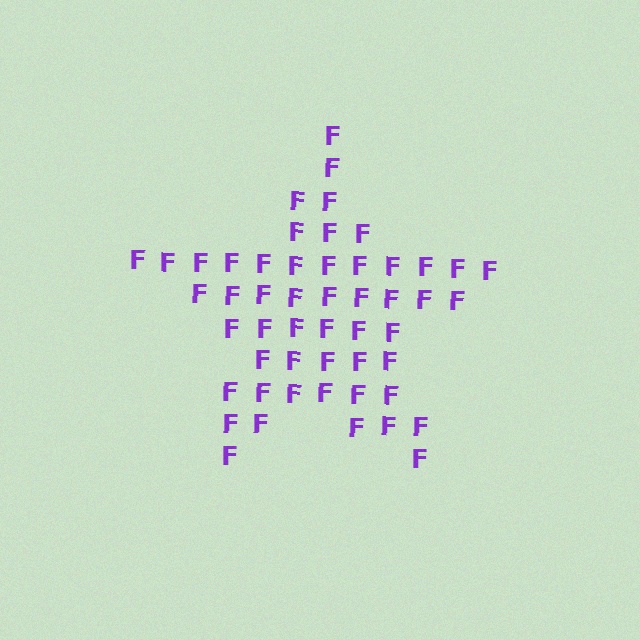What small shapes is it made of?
It is made of small letter F's.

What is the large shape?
The large shape is a star.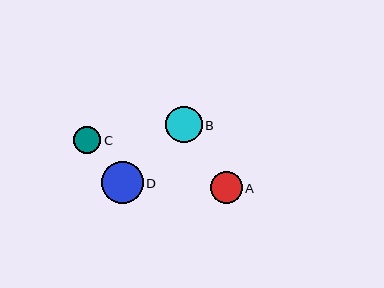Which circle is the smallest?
Circle C is the smallest with a size of approximately 27 pixels.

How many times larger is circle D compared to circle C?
Circle D is approximately 1.6 times the size of circle C.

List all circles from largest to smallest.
From largest to smallest: D, B, A, C.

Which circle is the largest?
Circle D is the largest with a size of approximately 42 pixels.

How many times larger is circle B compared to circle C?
Circle B is approximately 1.4 times the size of circle C.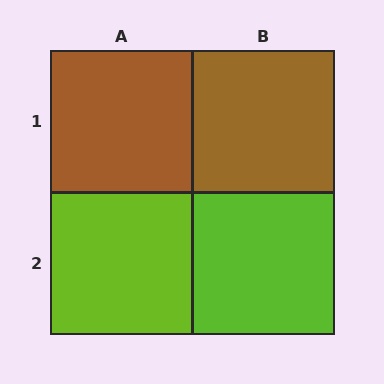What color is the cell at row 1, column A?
Brown.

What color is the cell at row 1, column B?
Brown.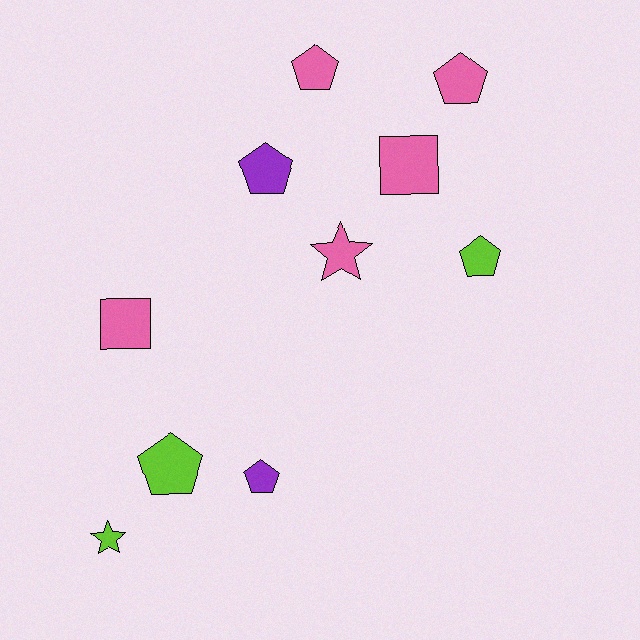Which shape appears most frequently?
Pentagon, with 6 objects.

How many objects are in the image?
There are 10 objects.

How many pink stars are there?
There is 1 pink star.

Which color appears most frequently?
Pink, with 5 objects.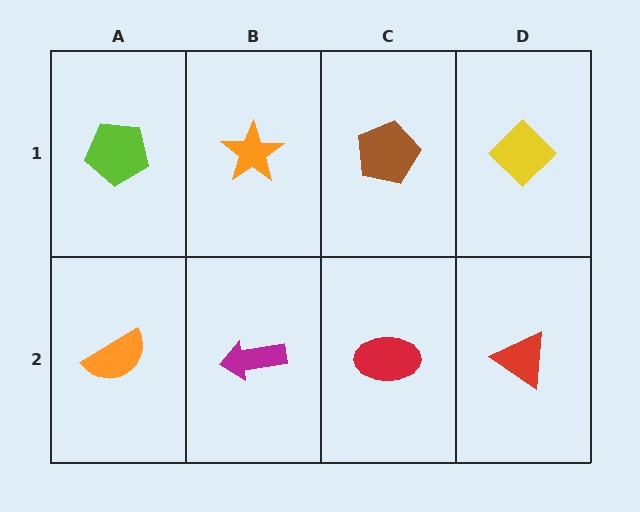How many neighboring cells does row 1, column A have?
2.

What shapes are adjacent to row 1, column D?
A red triangle (row 2, column D), a brown pentagon (row 1, column C).